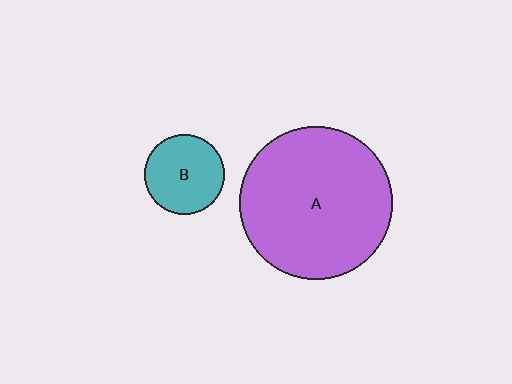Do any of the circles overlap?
No, none of the circles overlap.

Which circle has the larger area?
Circle A (purple).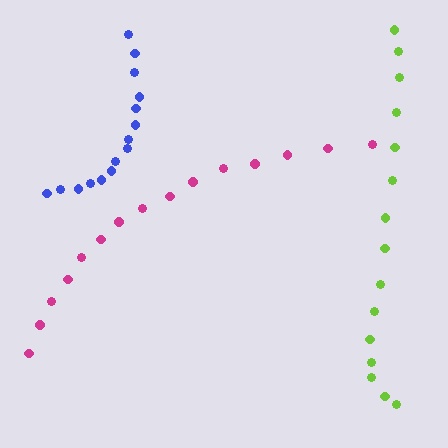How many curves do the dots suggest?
There are 3 distinct paths.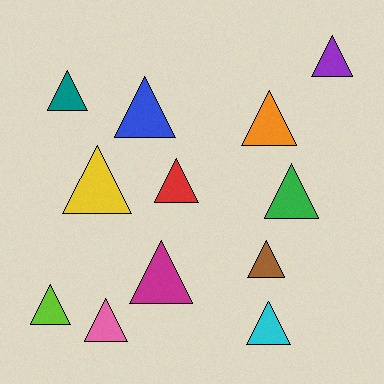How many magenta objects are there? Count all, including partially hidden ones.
There is 1 magenta object.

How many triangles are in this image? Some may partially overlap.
There are 12 triangles.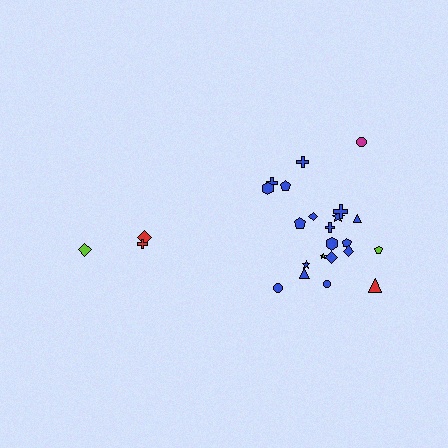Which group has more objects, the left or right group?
The right group.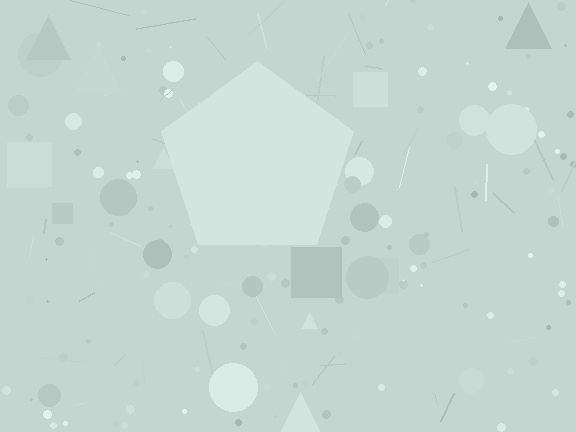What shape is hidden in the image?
A pentagon is hidden in the image.